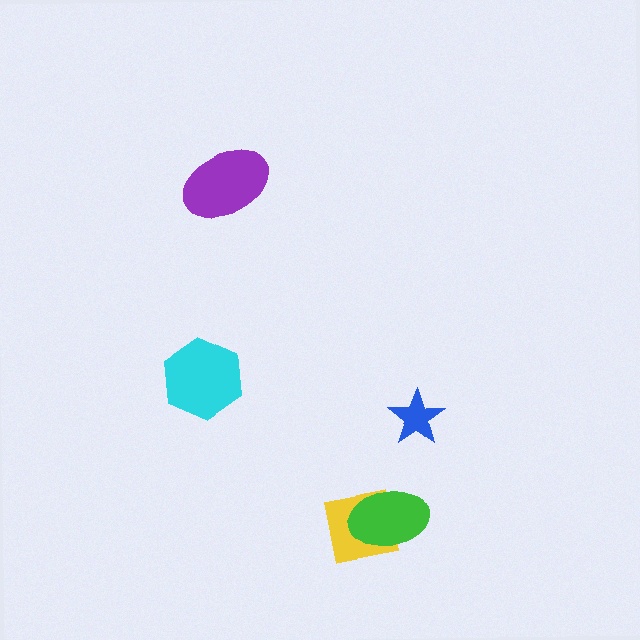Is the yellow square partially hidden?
Yes, it is partially covered by another shape.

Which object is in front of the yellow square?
The green ellipse is in front of the yellow square.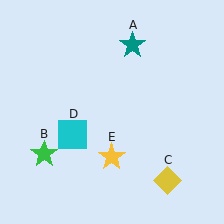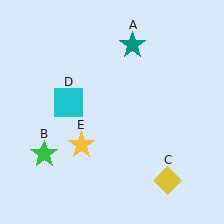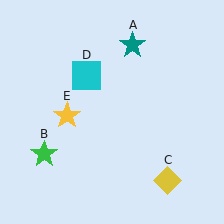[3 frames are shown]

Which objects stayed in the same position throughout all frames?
Teal star (object A) and green star (object B) and yellow diamond (object C) remained stationary.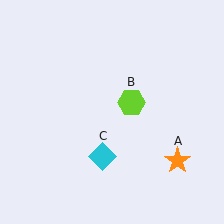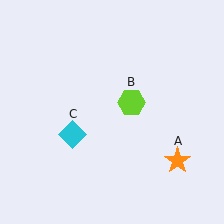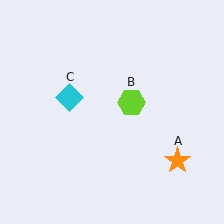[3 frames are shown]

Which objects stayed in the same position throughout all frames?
Orange star (object A) and lime hexagon (object B) remained stationary.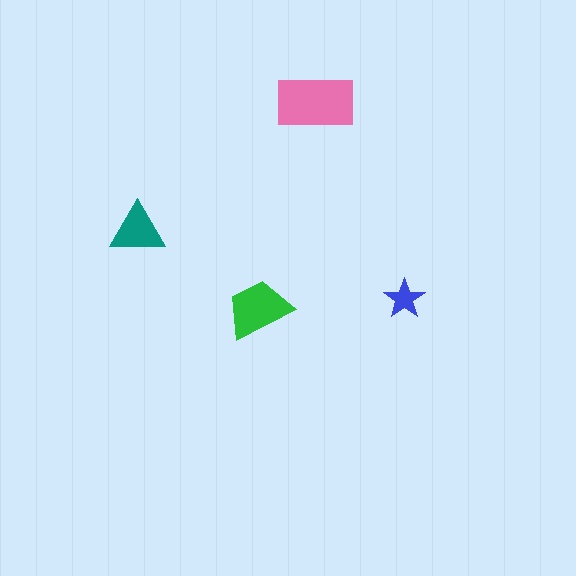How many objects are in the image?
There are 4 objects in the image.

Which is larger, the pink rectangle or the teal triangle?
The pink rectangle.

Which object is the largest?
The pink rectangle.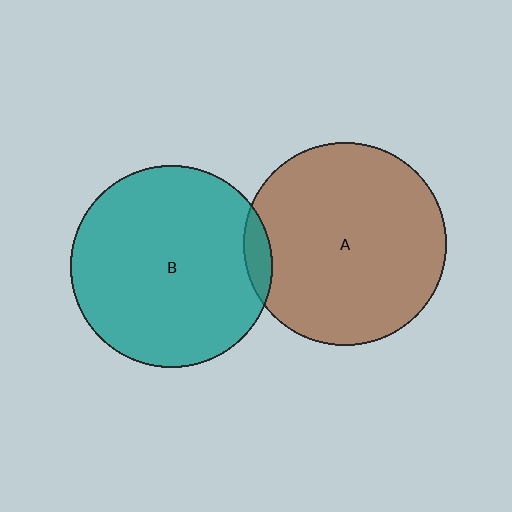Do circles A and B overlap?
Yes.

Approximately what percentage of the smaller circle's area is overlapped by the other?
Approximately 5%.